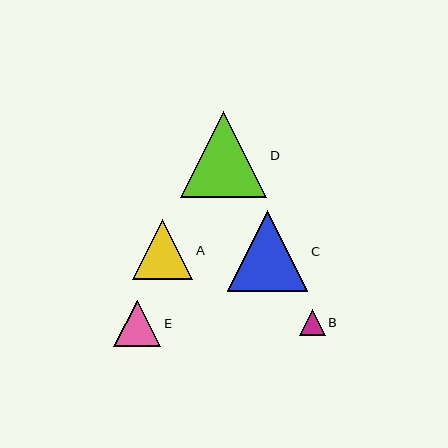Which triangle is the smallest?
Triangle B is the smallest with a size of approximately 26 pixels.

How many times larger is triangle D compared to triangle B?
Triangle D is approximately 3.3 times the size of triangle B.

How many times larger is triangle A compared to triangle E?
Triangle A is approximately 1.3 times the size of triangle E.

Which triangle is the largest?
Triangle D is the largest with a size of approximately 86 pixels.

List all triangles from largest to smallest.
From largest to smallest: D, C, A, E, B.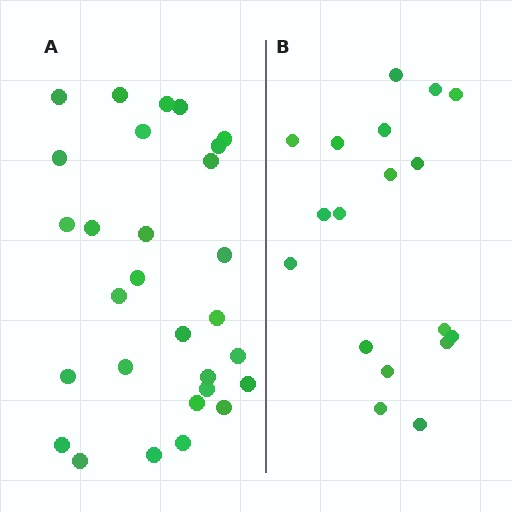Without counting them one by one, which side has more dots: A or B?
Region A (the left region) has more dots.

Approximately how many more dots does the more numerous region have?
Region A has roughly 12 or so more dots than region B.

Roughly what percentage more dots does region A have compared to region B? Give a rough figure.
About 60% more.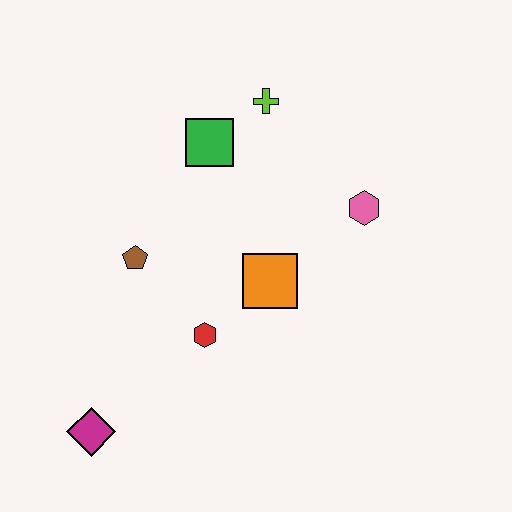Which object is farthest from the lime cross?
The magenta diamond is farthest from the lime cross.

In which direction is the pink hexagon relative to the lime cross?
The pink hexagon is below the lime cross.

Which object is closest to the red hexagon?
The orange square is closest to the red hexagon.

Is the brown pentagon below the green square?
Yes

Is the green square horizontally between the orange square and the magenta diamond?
Yes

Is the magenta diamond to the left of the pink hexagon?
Yes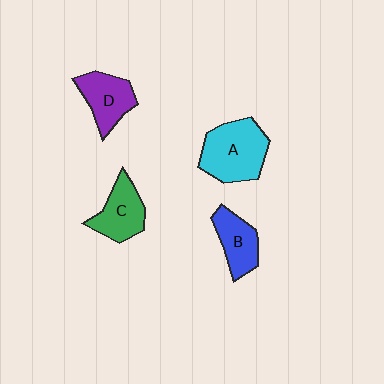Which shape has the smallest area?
Shape B (blue).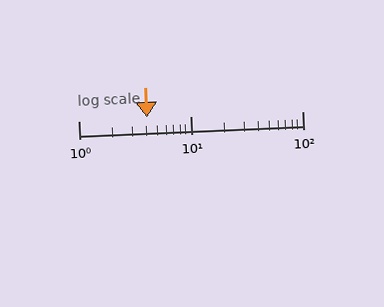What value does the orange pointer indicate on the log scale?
The pointer indicates approximately 4.1.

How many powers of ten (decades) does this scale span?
The scale spans 2 decades, from 1 to 100.